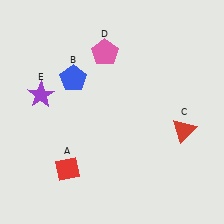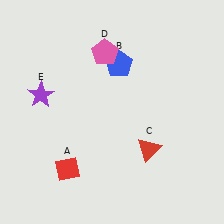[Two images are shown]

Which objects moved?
The objects that moved are: the blue pentagon (B), the red triangle (C).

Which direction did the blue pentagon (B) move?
The blue pentagon (B) moved right.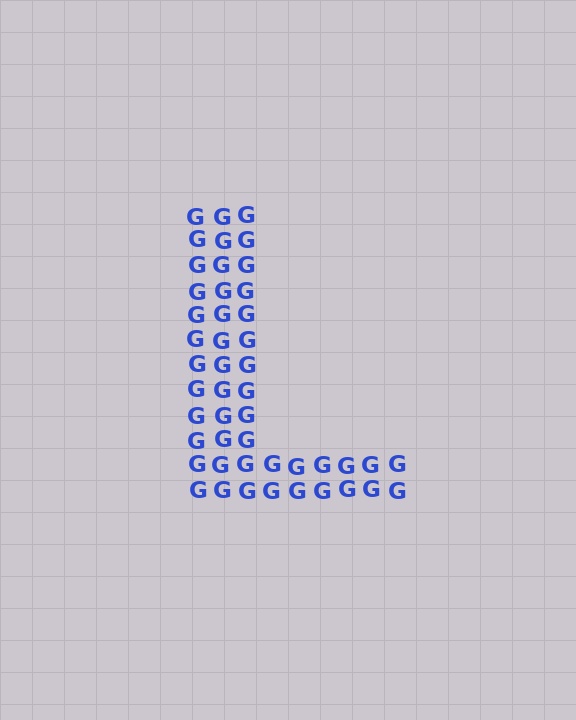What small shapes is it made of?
It is made of small letter G's.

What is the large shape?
The large shape is the letter L.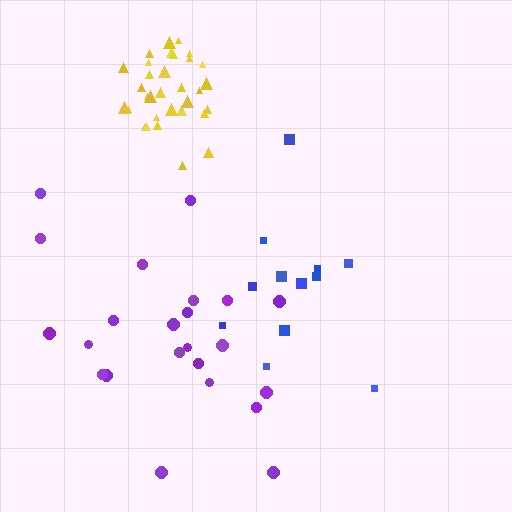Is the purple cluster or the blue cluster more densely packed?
Purple.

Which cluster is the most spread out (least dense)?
Blue.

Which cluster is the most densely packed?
Yellow.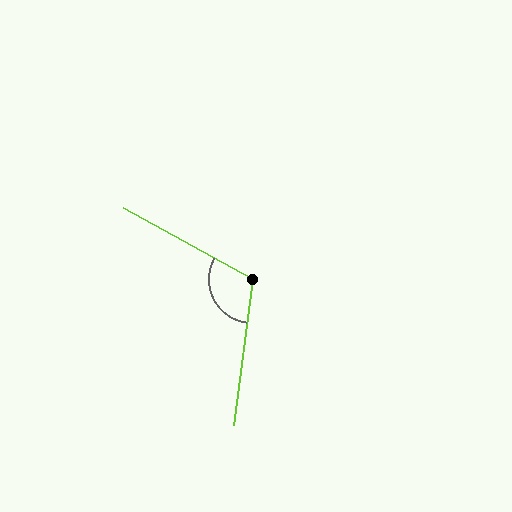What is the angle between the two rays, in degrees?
Approximately 112 degrees.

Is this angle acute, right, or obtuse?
It is obtuse.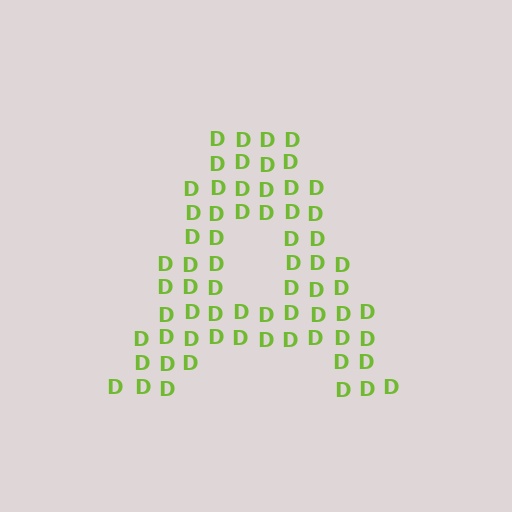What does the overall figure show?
The overall figure shows the letter A.